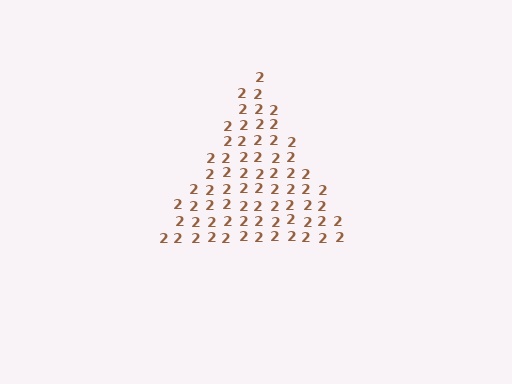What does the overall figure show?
The overall figure shows a triangle.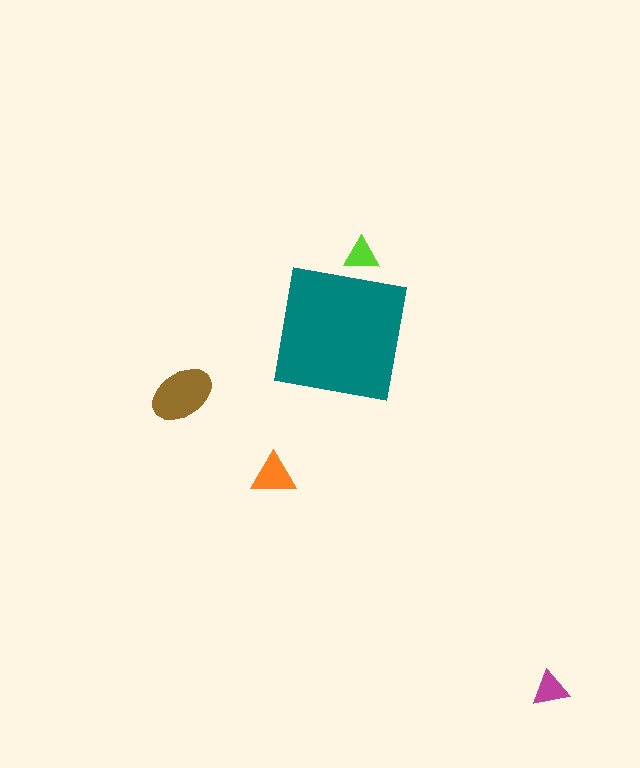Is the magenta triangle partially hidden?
No, the magenta triangle is fully visible.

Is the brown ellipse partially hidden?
No, the brown ellipse is fully visible.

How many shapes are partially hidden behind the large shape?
1 shape is partially hidden.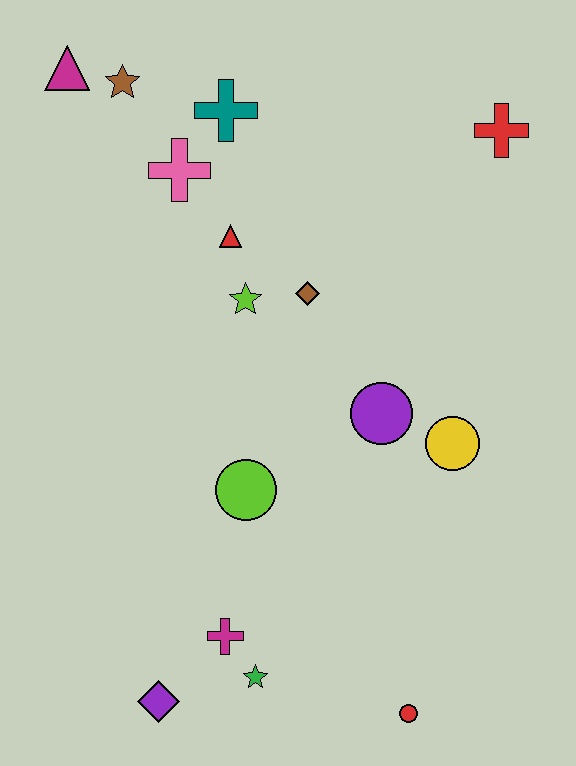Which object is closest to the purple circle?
The yellow circle is closest to the purple circle.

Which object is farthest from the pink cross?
The red circle is farthest from the pink cross.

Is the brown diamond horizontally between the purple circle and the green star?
Yes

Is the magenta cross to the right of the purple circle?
No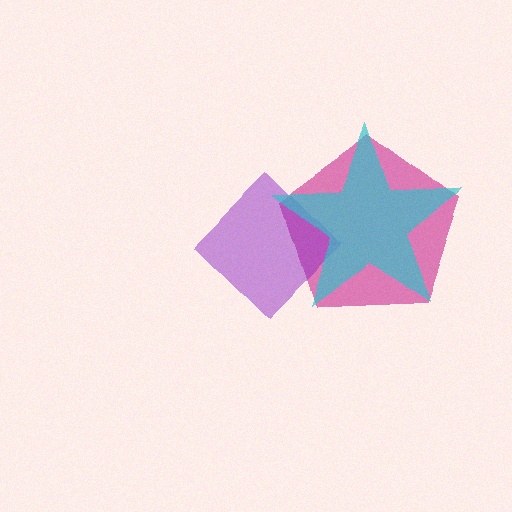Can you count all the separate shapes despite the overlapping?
Yes, there are 3 separate shapes.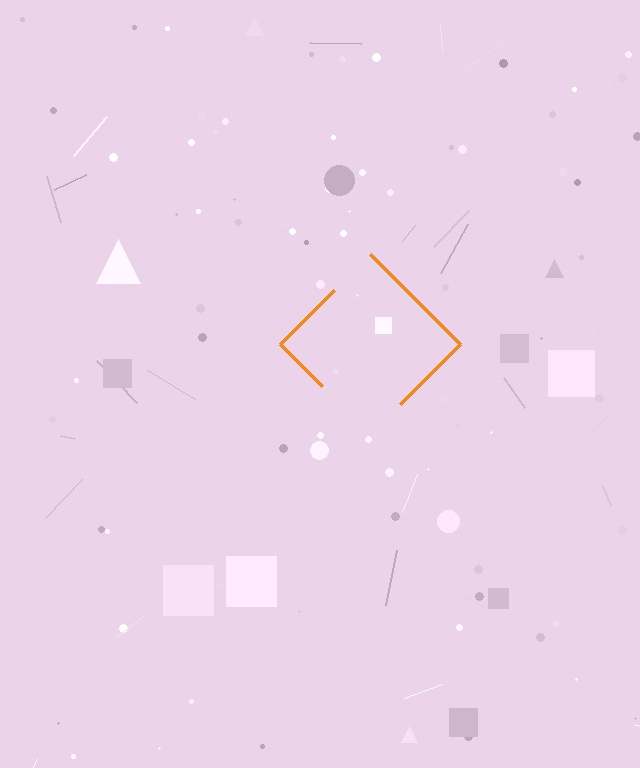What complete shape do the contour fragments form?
The contour fragments form a diamond.